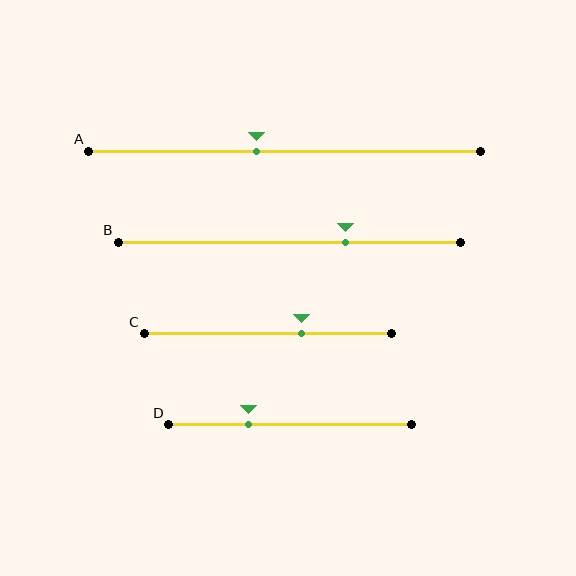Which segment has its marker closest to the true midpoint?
Segment A has its marker closest to the true midpoint.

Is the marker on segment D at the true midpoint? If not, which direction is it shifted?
No, the marker on segment D is shifted to the left by about 17% of the segment length.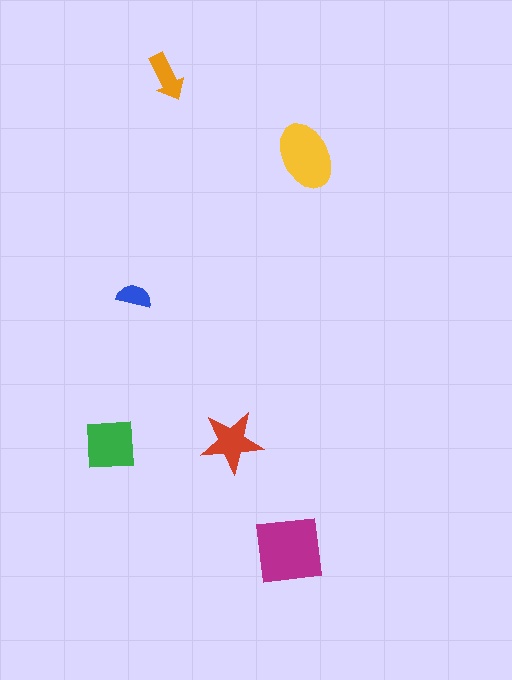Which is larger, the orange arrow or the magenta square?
The magenta square.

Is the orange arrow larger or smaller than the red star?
Smaller.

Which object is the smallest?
The blue semicircle.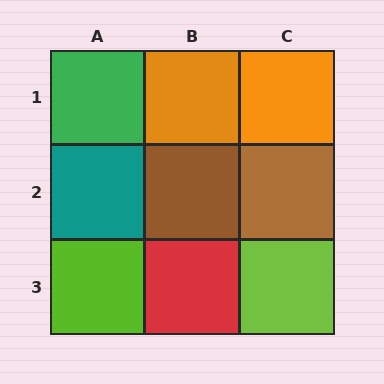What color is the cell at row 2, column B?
Brown.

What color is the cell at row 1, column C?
Orange.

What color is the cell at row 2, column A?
Teal.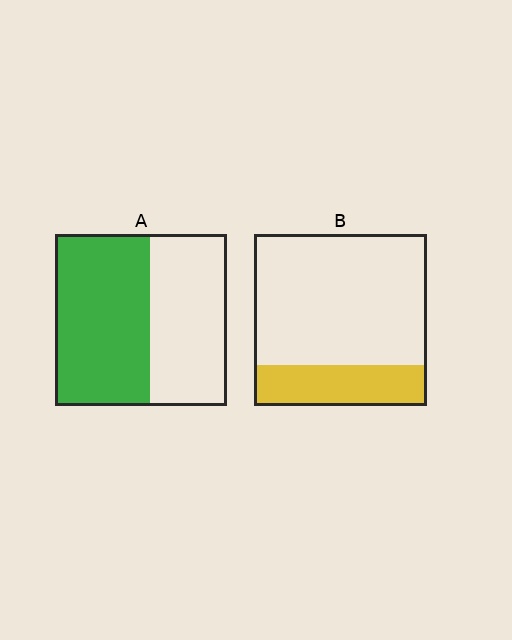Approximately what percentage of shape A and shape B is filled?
A is approximately 55% and B is approximately 25%.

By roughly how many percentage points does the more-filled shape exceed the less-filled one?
By roughly 30 percentage points (A over B).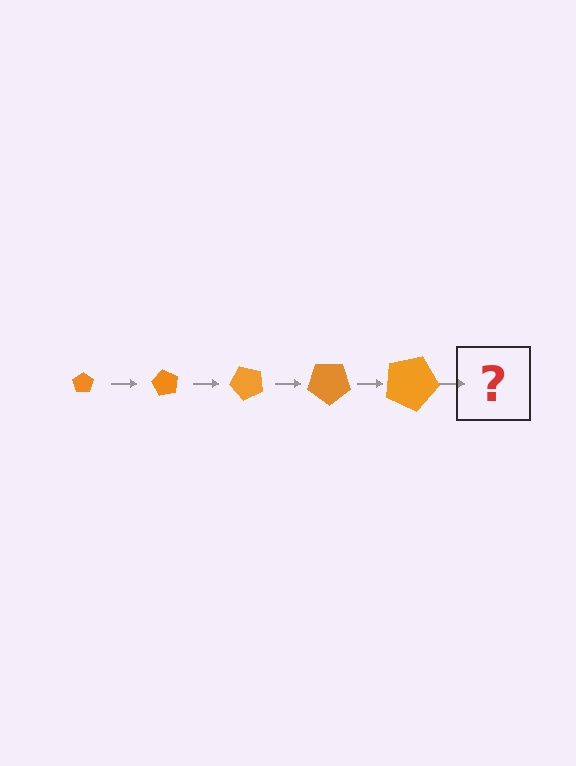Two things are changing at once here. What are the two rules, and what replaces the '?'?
The two rules are that the pentagon grows larger each step and it rotates 60 degrees each step. The '?' should be a pentagon, larger than the previous one and rotated 300 degrees from the start.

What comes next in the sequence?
The next element should be a pentagon, larger than the previous one and rotated 300 degrees from the start.